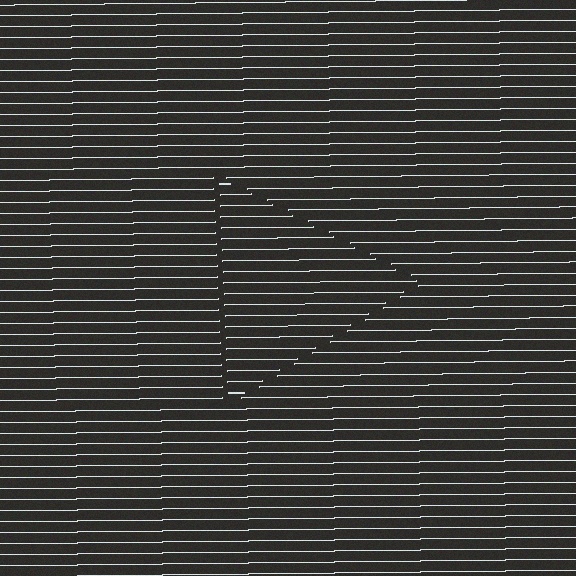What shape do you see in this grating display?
An illusory triangle. The interior of the shape contains the same grating, shifted by half a period — the contour is defined by the phase discontinuity where line-ends from the inner and outer gratings abut.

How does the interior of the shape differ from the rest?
The interior of the shape contains the same grating, shifted by half a period — the contour is defined by the phase discontinuity where line-ends from the inner and outer gratings abut.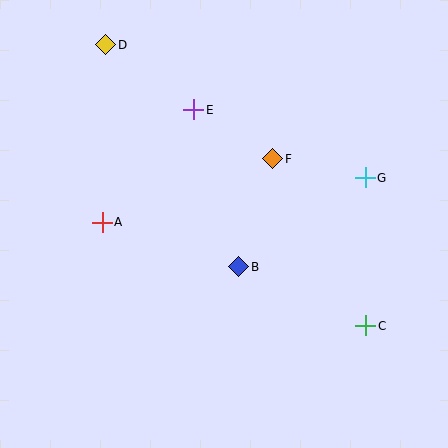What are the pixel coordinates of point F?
Point F is at (273, 159).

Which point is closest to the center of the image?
Point B at (239, 267) is closest to the center.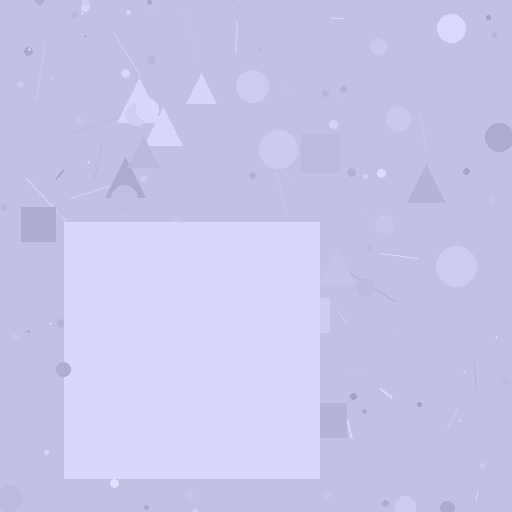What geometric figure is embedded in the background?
A square is embedded in the background.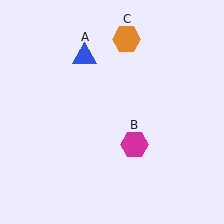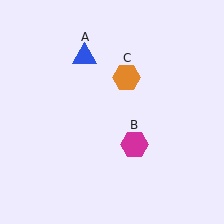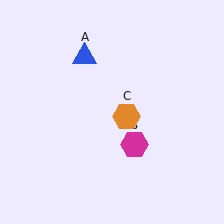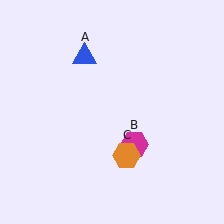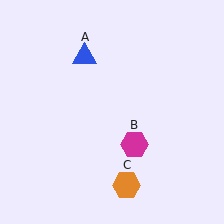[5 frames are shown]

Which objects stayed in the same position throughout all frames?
Blue triangle (object A) and magenta hexagon (object B) remained stationary.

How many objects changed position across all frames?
1 object changed position: orange hexagon (object C).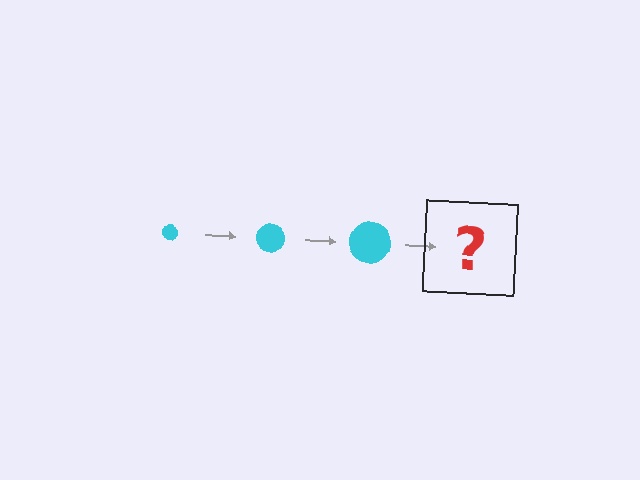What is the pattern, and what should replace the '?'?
The pattern is that the circle gets progressively larger each step. The '?' should be a cyan circle, larger than the previous one.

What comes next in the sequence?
The next element should be a cyan circle, larger than the previous one.